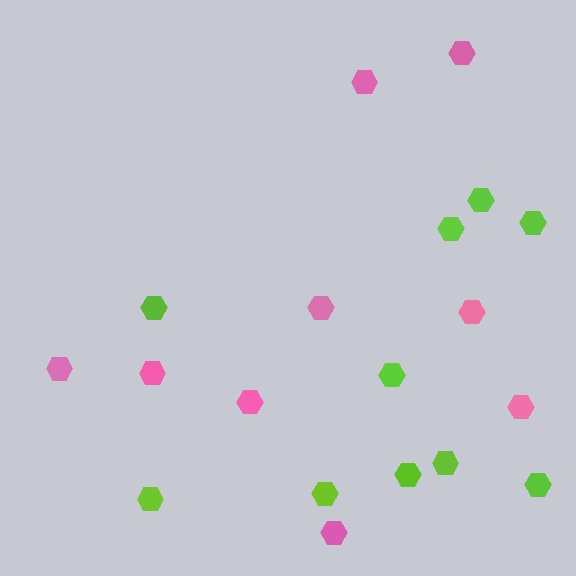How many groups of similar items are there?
There are 2 groups: one group of pink hexagons (9) and one group of lime hexagons (10).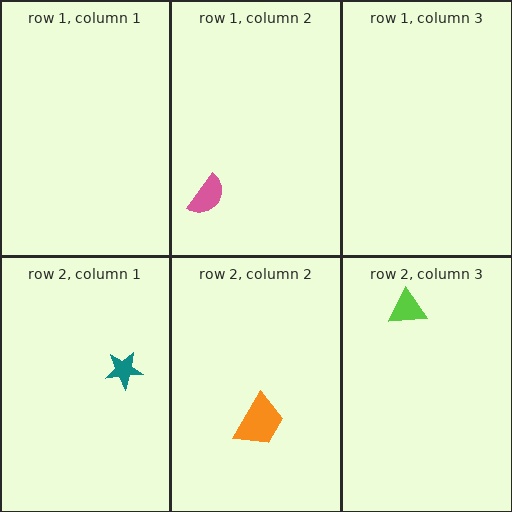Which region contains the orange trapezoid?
The row 2, column 2 region.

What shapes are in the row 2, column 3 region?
The lime triangle.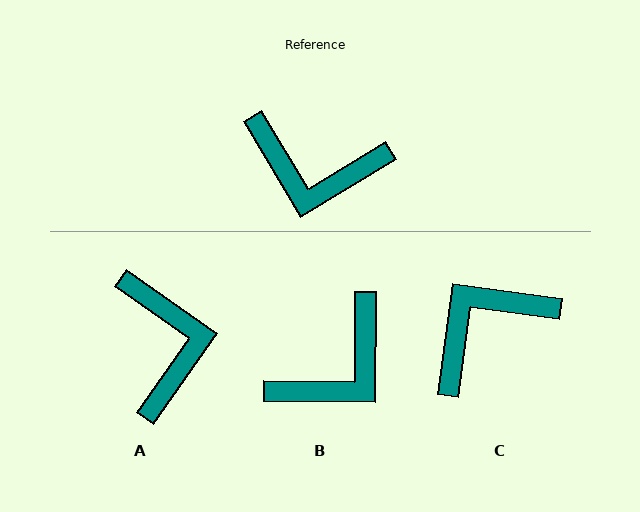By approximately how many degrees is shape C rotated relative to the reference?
Approximately 129 degrees clockwise.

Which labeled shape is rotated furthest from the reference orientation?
C, about 129 degrees away.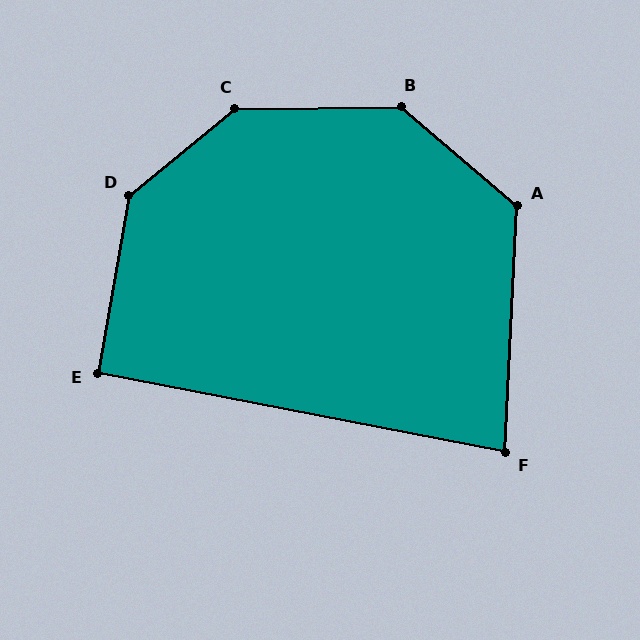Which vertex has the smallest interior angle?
F, at approximately 82 degrees.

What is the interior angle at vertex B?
Approximately 139 degrees (obtuse).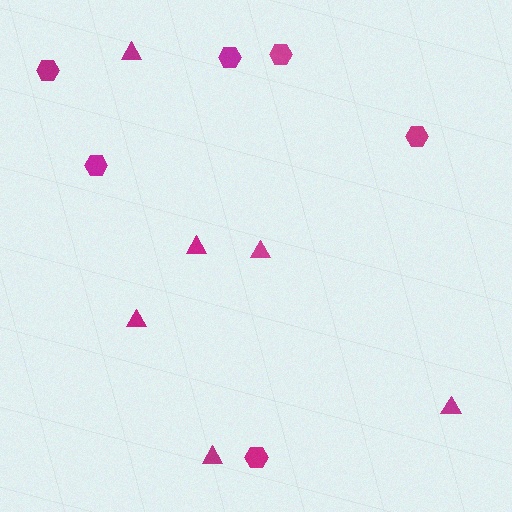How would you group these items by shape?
There are 2 groups: one group of triangles (6) and one group of hexagons (6).